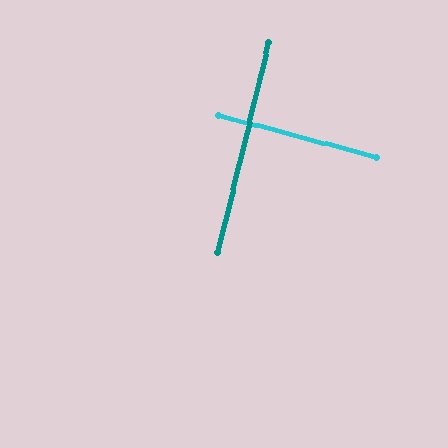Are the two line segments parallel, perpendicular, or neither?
Perpendicular — they meet at approximately 89°.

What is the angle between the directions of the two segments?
Approximately 89 degrees.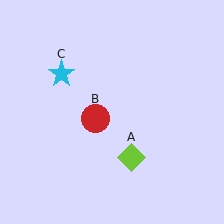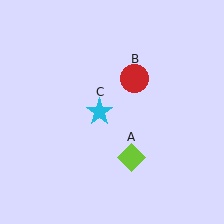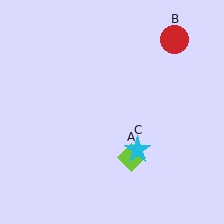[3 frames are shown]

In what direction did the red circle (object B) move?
The red circle (object B) moved up and to the right.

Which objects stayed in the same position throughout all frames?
Lime diamond (object A) remained stationary.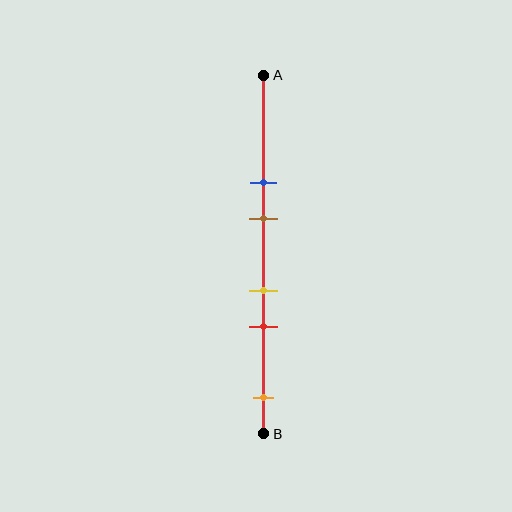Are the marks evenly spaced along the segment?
No, the marks are not evenly spaced.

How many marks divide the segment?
There are 5 marks dividing the segment.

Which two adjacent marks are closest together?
The yellow and red marks are the closest adjacent pair.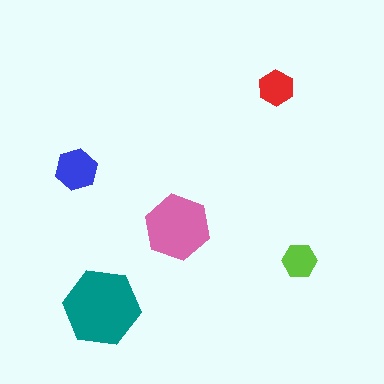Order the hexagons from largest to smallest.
the teal one, the pink one, the blue one, the red one, the lime one.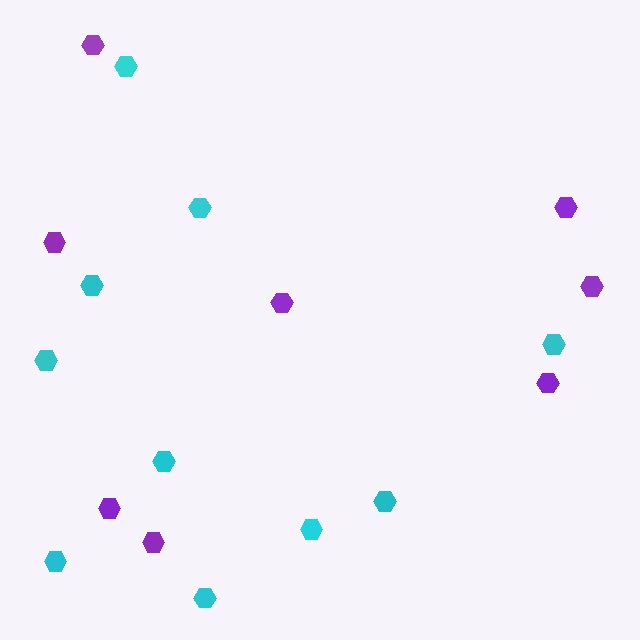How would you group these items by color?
There are 2 groups: one group of purple hexagons (8) and one group of cyan hexagons (10).